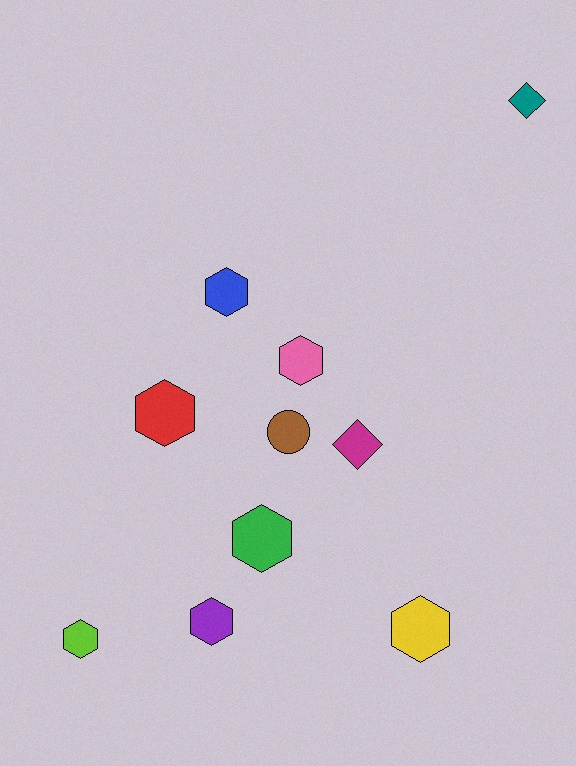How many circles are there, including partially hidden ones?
There is 1 circle.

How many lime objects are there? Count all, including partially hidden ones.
There is 1 lime object.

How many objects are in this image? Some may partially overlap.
There are 10 objects.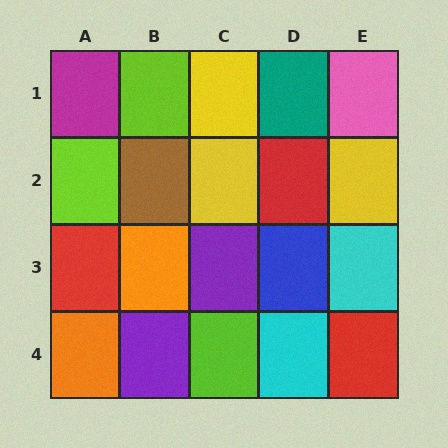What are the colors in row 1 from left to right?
Magenta, lime, yellow, teal, pink.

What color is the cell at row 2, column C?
Yellow.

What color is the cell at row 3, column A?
Red.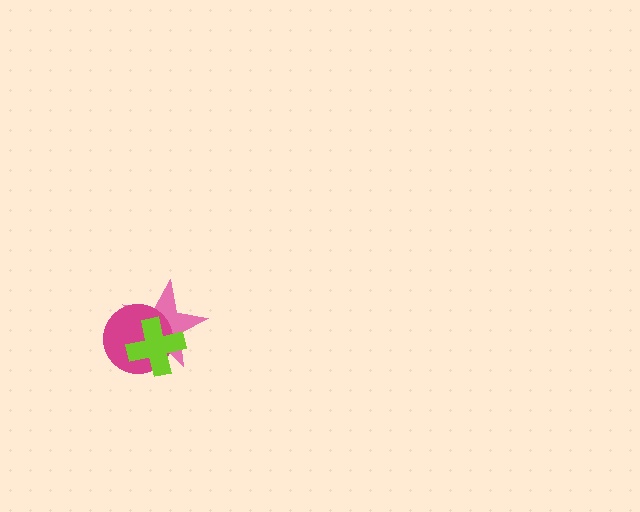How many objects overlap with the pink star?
2 objects overlap with the pink star.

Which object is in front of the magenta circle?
The lime cross is in front of the magenta circle.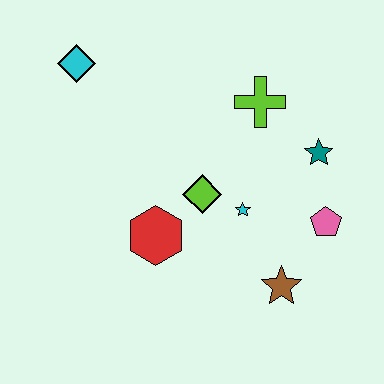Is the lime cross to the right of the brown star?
No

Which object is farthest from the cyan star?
The cyan diamond is farthest from the cyan star.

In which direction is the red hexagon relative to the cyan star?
The red hexagon is to the left of the cyan star.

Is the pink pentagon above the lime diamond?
No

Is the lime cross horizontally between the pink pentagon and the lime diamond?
Yes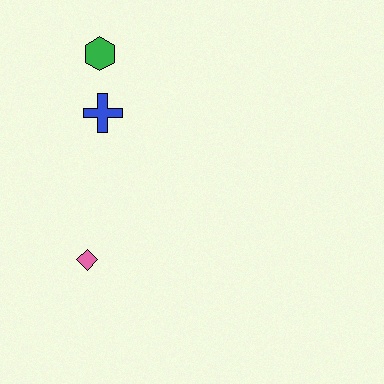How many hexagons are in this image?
There is 1 hexagon.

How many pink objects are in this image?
There is 1 pink object.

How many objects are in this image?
There are 3 objects.